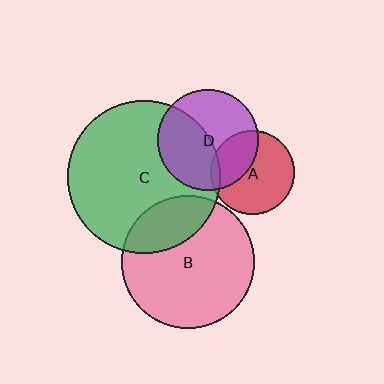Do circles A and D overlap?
Yes.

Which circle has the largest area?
Circle C (green).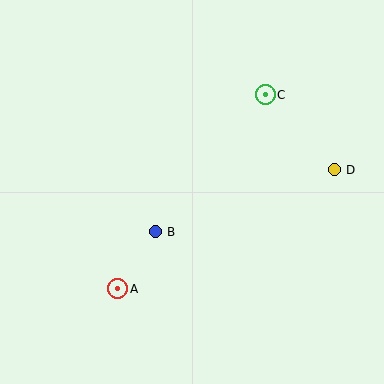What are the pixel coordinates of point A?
Point A is at (118, 289).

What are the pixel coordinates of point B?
Point B is at (155, 232).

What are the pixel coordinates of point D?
Point D is at (334, 170).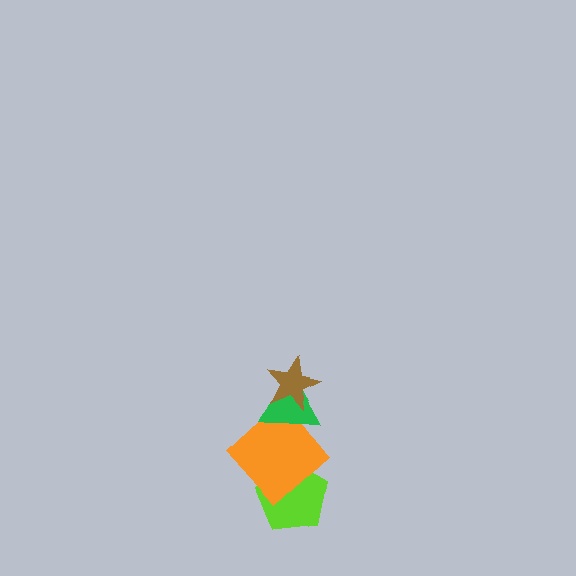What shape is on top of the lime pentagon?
The orange diamond is on top of the lime pentagon.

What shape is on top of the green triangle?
The brown star is on top of the green triangle.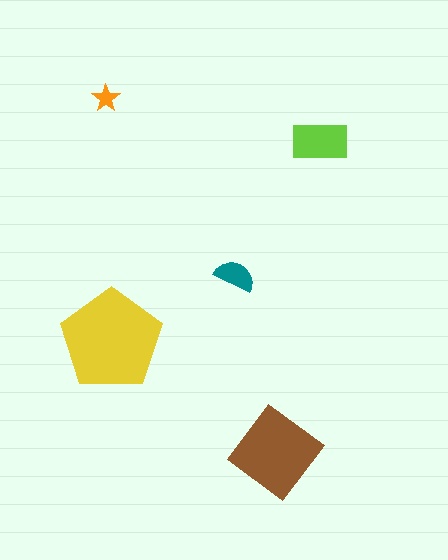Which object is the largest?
The yellow pentagon.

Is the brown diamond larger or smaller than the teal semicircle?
Larger.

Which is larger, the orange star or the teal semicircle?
The teal semicircle.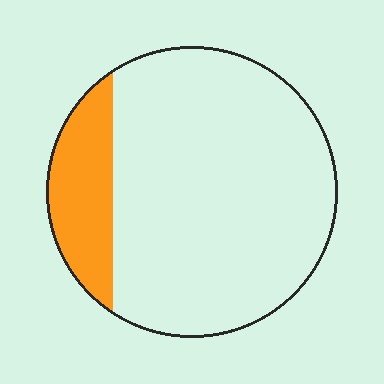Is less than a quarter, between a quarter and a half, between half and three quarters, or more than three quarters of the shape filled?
Less than a quarter.